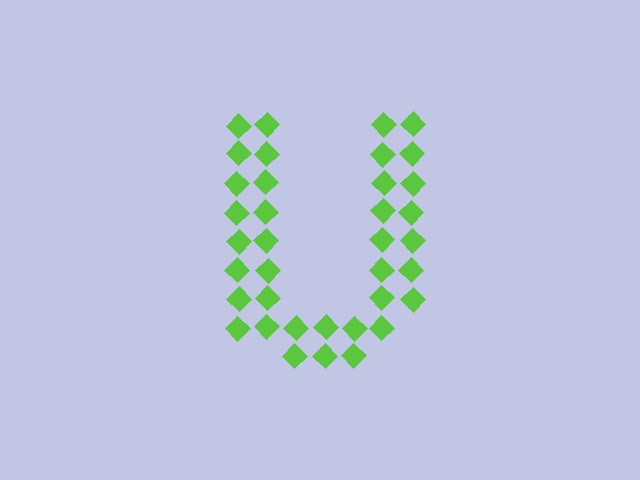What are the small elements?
The small elements are diamonds.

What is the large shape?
The large shape is the letter U.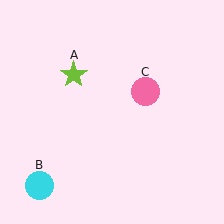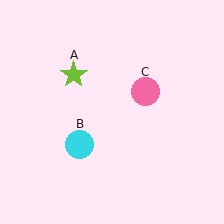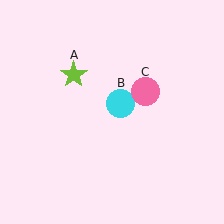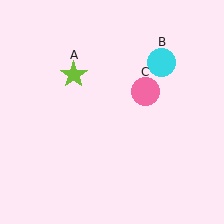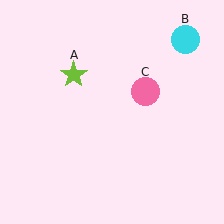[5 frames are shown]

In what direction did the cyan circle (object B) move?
The cyan circle (object B) moved up and to the right.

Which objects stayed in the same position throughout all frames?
Lime star (object A) and pink circle (object C) remained stationary.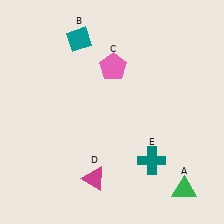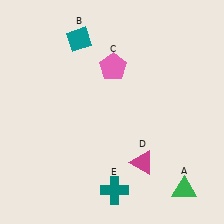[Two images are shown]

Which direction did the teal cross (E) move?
The teal cross (E) moved left.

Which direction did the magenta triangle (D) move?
The magenta triangle (D) moved right.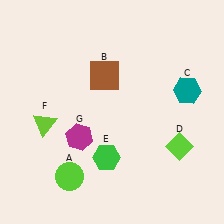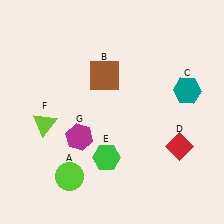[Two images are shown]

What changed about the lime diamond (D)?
In Image 1, D is lime. In Image 2, it changed to red.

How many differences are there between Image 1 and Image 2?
There is 1 difference between the two images.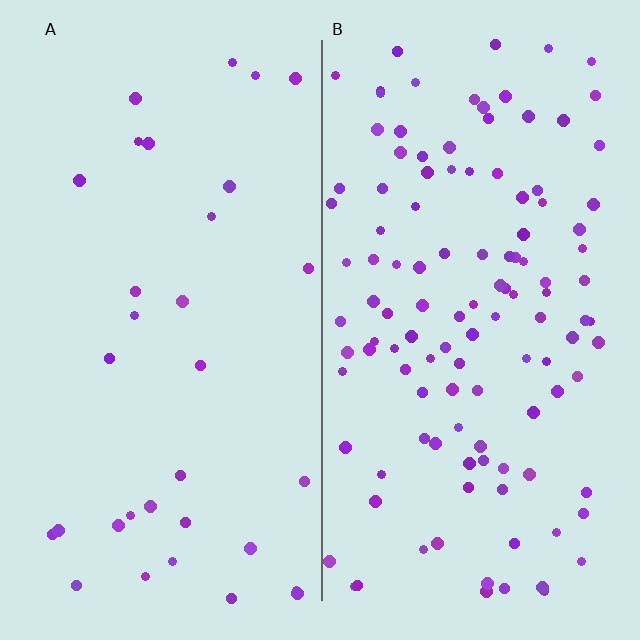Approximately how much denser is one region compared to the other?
Approximately 3.8× — region B over region A.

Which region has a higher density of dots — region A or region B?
B (the right).